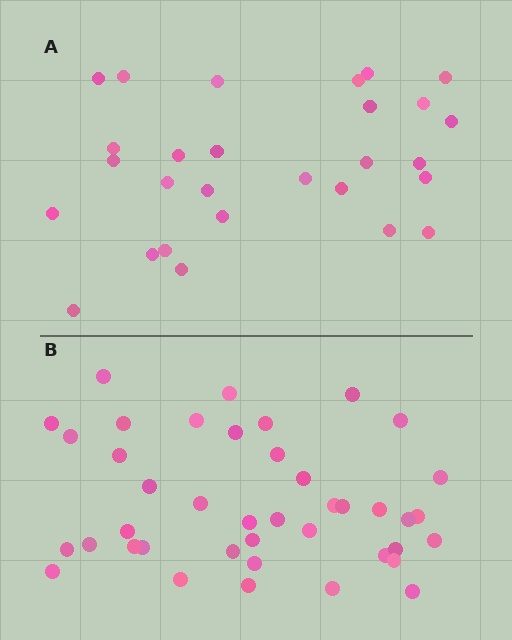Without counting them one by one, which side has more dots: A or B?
Region B (the bottom region) has more dots.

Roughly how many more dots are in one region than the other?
Region B has approximately 15 more dots than region A.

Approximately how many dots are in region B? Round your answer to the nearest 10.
About 40 dots. (The exact count is 41, which rounds to 40.)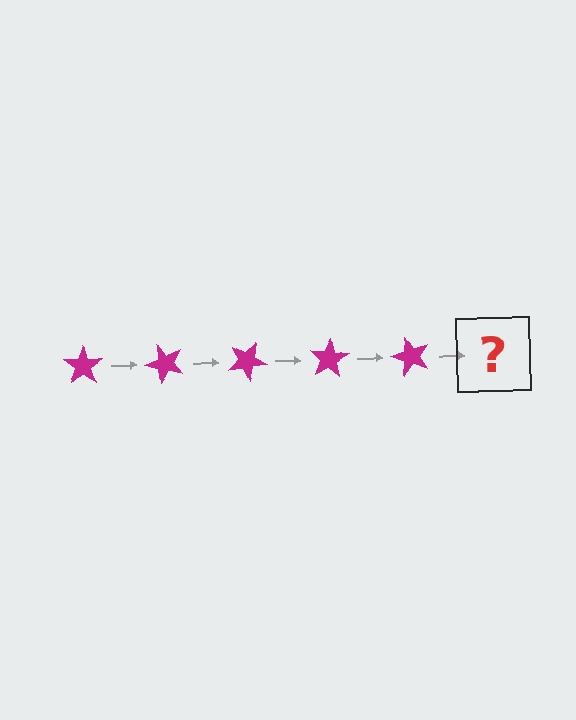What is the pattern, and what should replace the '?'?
The pattern is that the star rotates 50 degrees each step. The '?' should be a magenta star rotated 250 degrees.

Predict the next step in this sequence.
The next step is a magenta star rotated 250 degrees.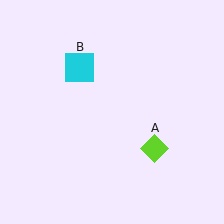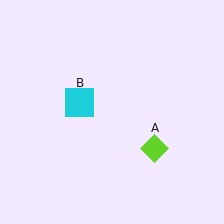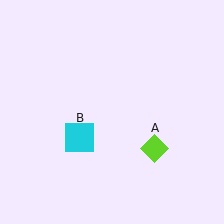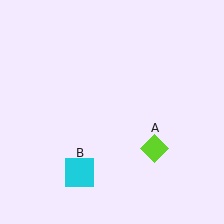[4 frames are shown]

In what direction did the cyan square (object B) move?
The cyan square (object B) moved down.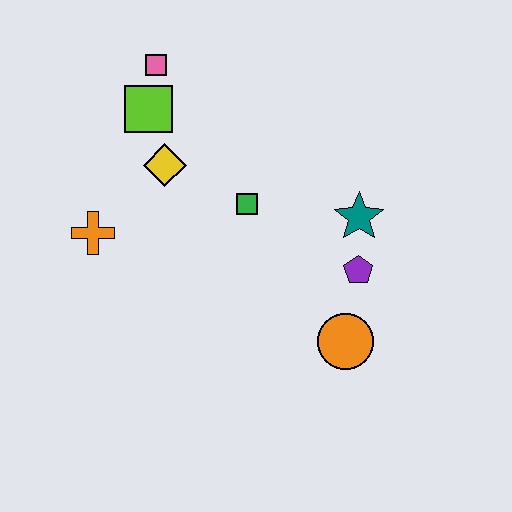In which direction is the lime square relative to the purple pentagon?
The lime square is to the left of the purple pentagon.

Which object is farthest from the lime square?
The orange circle is farthest from the lime square.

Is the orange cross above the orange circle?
Yes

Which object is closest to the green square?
The yellow diamond is closest to the green square.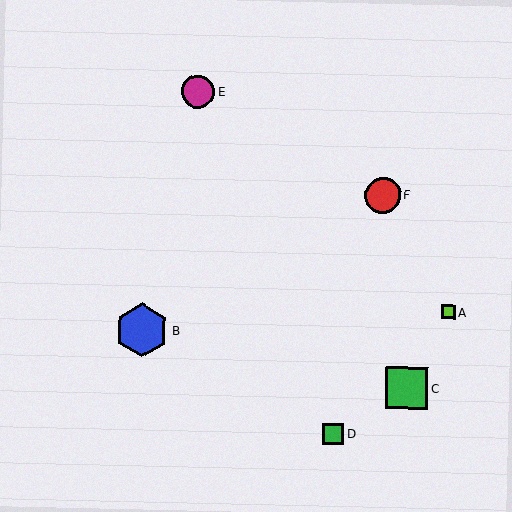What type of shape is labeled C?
Shape C is a green square.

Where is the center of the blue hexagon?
The center of the blue hexagon is at (142, 330).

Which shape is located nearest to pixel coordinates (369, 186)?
The red circle (labeled F) at (383, 195) is nearest to that location.